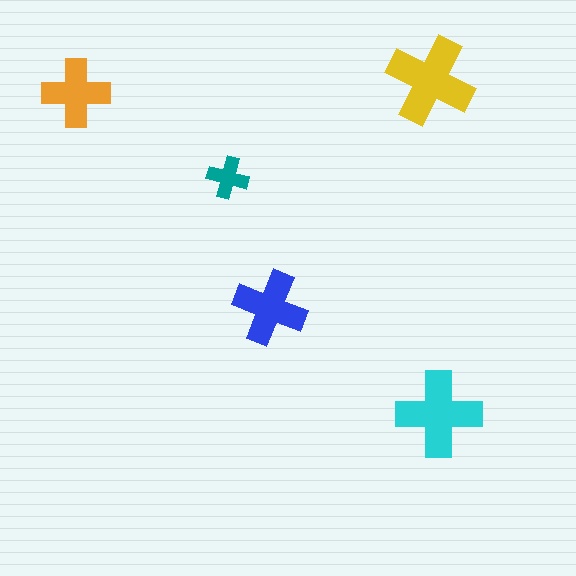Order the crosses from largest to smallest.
the yellow one, the cyan one, the blue one, the orange one, the teal one.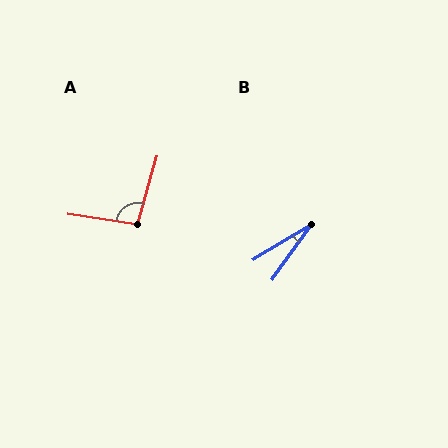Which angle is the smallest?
B, at approximately 23 degrees.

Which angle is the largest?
A, at approximately 97 degrees.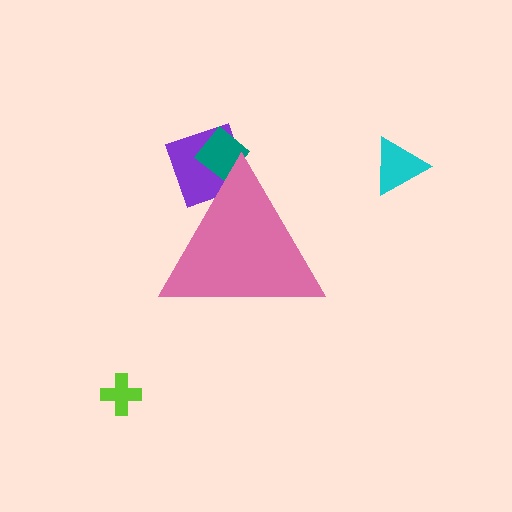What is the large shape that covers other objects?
A pink triangle.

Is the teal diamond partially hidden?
Yes, the teal diamond is partially hidden behind the pink triangle.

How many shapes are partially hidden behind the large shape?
4 shapes are partially hidden.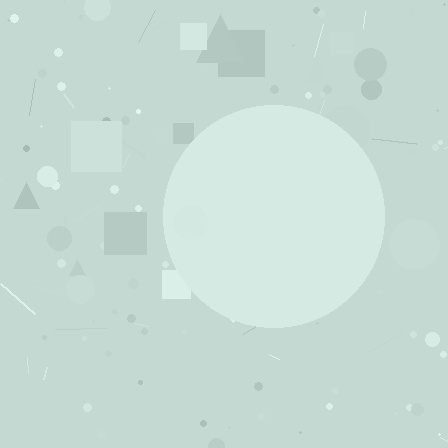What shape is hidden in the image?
A circle is hidden in the image.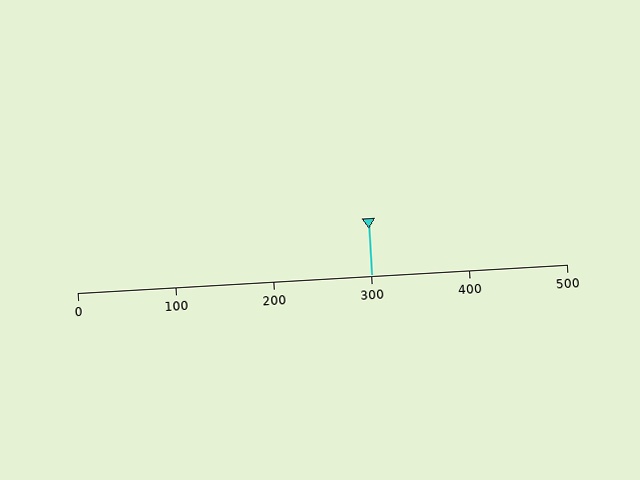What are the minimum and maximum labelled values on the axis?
The axis runs from 0 to 500.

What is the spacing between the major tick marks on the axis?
The major ticks are spaced 100 apart.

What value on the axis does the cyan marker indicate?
The marker indicates approximately 300.